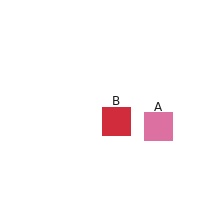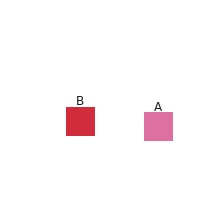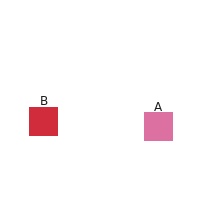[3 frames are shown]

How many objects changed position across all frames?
1 object changed position: red square (object B).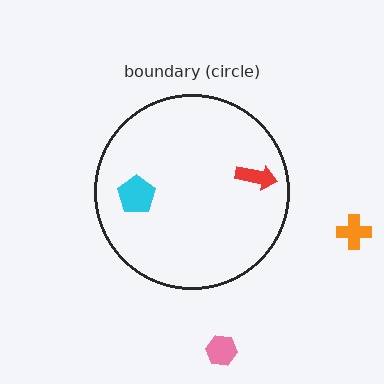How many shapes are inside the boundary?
2 inside, 2 outside.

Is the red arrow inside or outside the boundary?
Inside.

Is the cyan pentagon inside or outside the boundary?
Inside.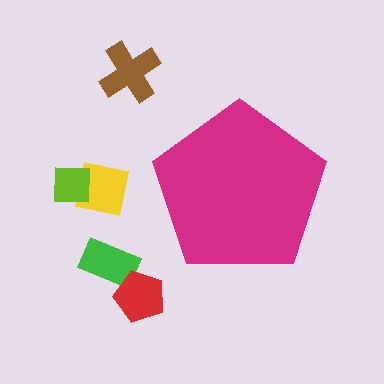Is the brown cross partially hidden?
No, the brown cross is fully visible.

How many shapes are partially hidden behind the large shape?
0 shapes are partially hidden.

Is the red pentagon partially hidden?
No, the red pentagon is fully visible.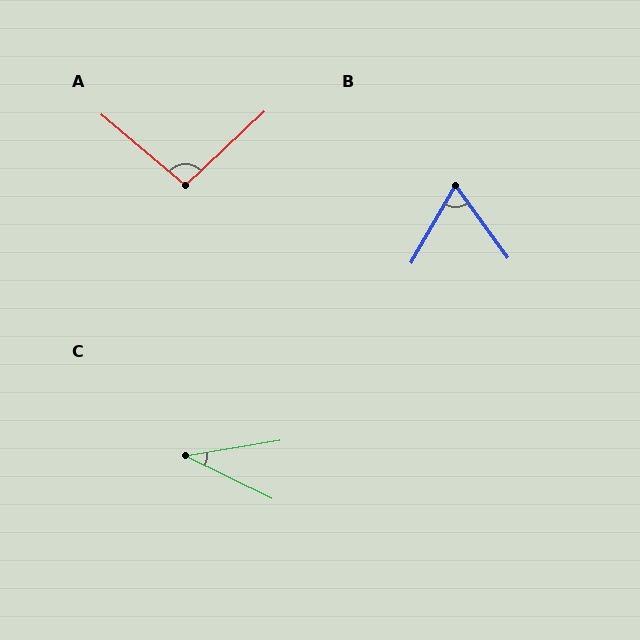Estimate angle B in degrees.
Approximately 65 degrees.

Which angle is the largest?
A, at approximately 96 degrees.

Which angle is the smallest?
C, at approximately 35 degrees.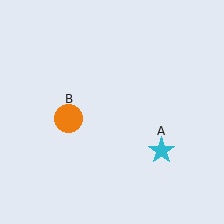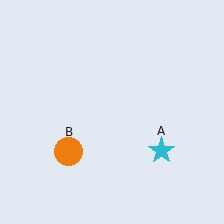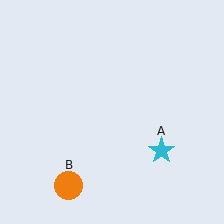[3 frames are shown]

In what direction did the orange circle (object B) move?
The orange circle (object B) moved down.